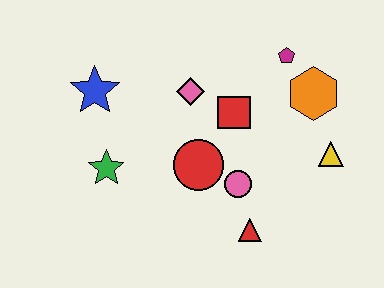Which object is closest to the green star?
The blue star is closest to the green star.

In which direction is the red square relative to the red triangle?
The red square is above the red triangle.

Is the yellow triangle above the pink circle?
Yes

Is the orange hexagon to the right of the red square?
Yes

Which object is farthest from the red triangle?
The blue star is farthest from the red triangle.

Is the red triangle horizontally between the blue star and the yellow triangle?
Yes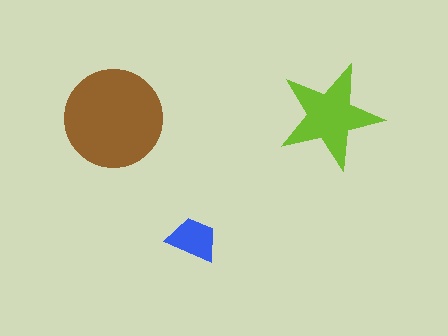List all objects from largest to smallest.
The brown circle, the lime star, the blue trapezoid.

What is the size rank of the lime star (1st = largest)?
2nd.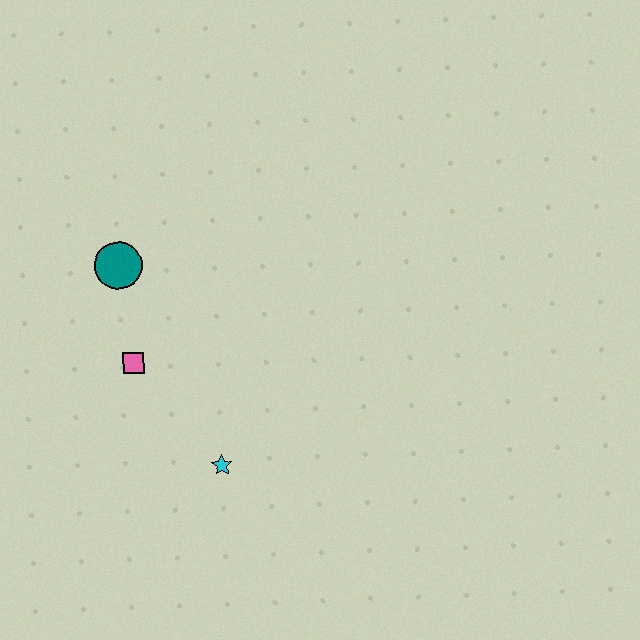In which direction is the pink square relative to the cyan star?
The pink square is above the cyan star.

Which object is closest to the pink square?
The teal circle is closest to the pink square.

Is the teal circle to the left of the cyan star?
Yes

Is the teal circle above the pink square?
Yes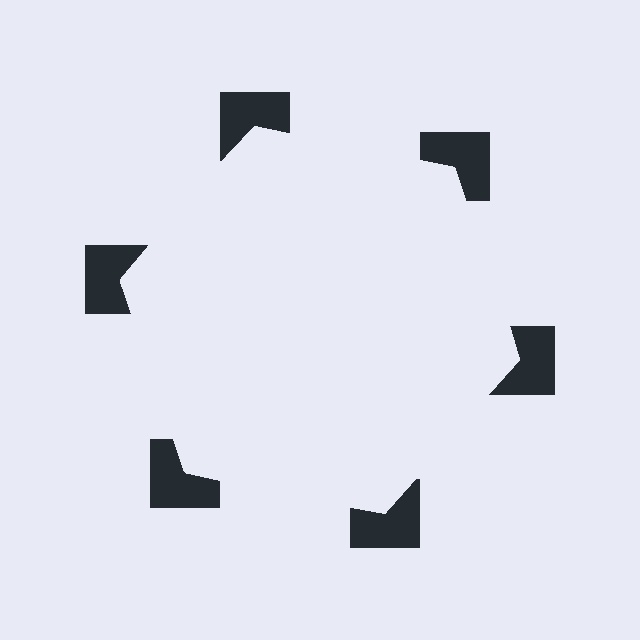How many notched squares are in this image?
There are 6 — one at each vertex of the illusory hexagon.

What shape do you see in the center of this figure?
An illusory hexagon — its edges are inferred from the aligned wedge cuts in the notched squares, not physically drawn.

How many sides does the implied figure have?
6 sides.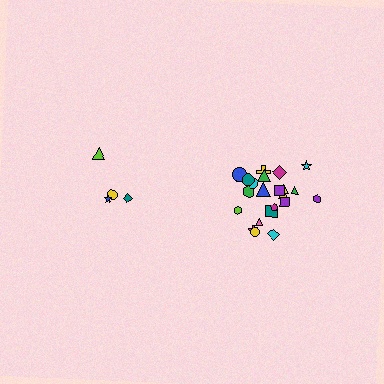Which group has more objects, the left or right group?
The right group.